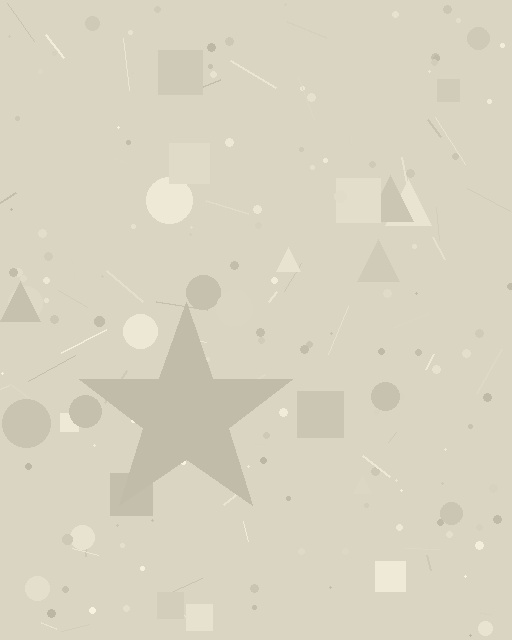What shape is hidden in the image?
A star is hidden in the image.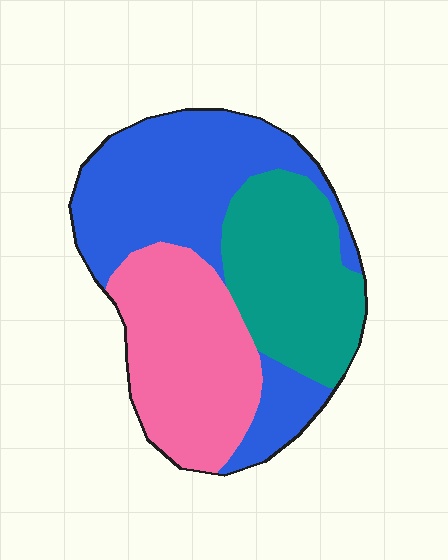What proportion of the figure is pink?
Pink covers around 30% of the figure.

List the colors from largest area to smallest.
From largest to smallest: blue, pink, teal.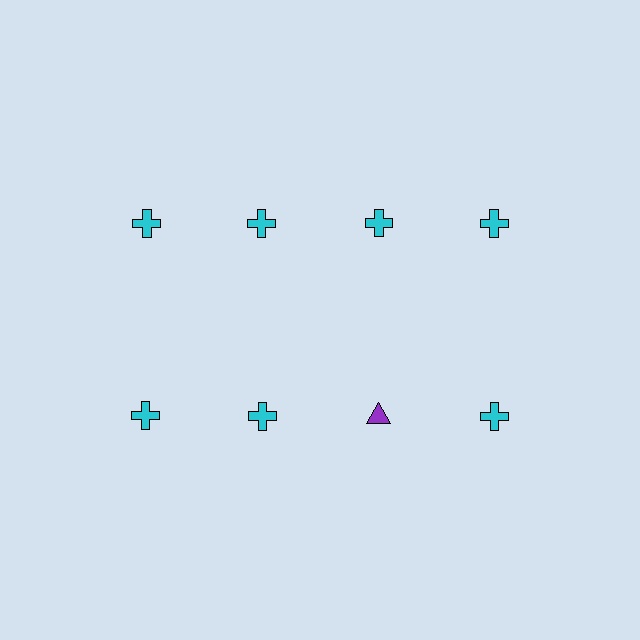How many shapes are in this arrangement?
There are 8 shapes arranged in a grid pattern.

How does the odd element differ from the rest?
It differs in both color (purple instead of cyan) and shape (triangle instead of cross).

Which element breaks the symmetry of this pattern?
The purple triangle in the second row, center column breaks the symmetry. All other shapes are cyan crosses.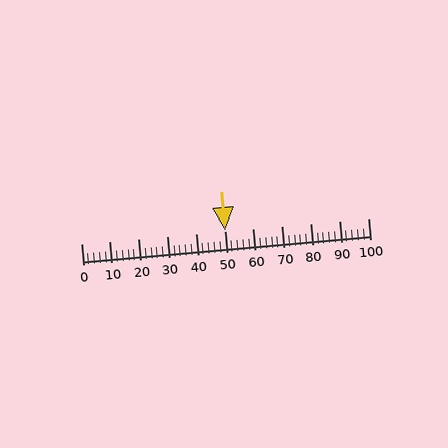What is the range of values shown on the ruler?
The ruler shows values from 0 to 100.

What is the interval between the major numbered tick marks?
The major tick marks are spaced 10 units apart.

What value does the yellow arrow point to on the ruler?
The yellow arrow points to approximately 50.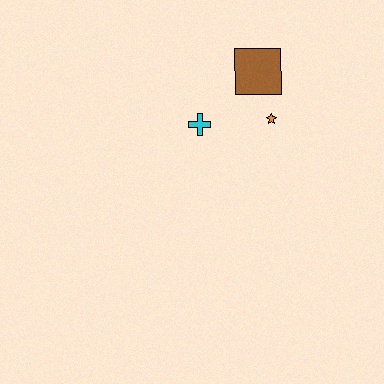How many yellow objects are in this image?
There are no yellow objects.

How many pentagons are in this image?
There are no pentagons.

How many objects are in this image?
There are 3 objects.